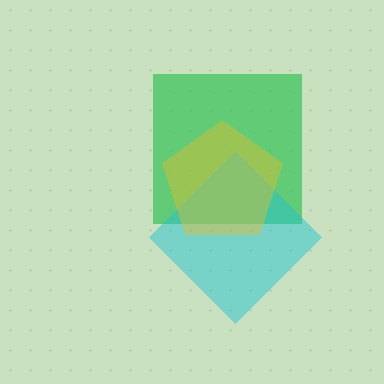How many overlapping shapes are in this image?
There are 3 overlapping shapes in the image.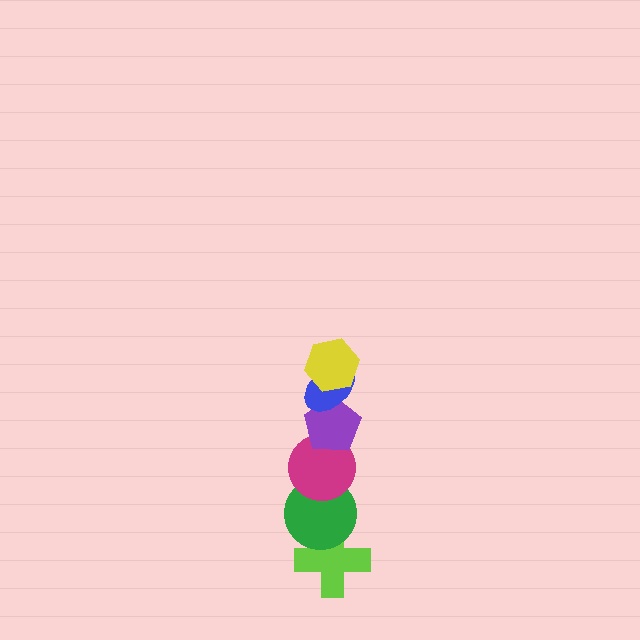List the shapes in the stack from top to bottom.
From top to bottom: the yellow hexagon, the blue ellipse, the purple pentagon, the magenta circle, the green circle, the lime cross.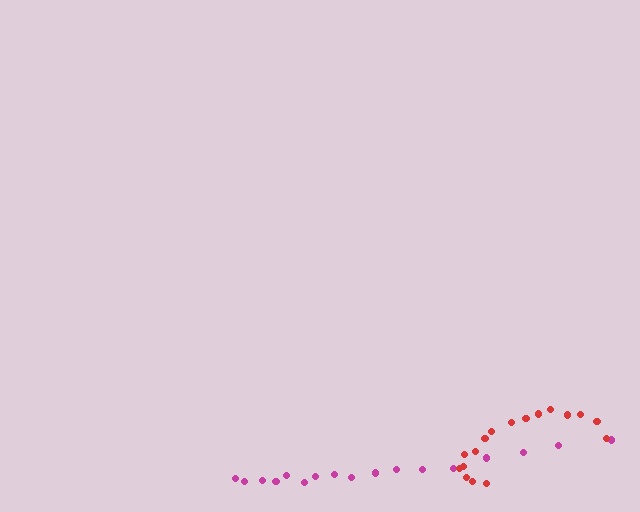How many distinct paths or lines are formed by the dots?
There are 2 distinct paths.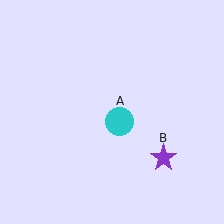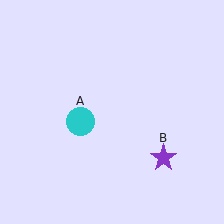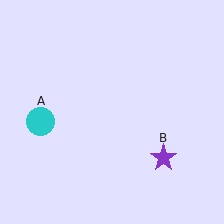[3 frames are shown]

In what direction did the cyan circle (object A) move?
The cyan circle (object A) moved left.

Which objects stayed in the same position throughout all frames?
Purple star (object B) remained stationary.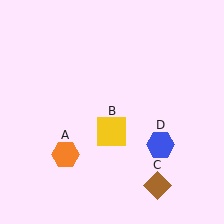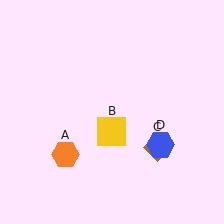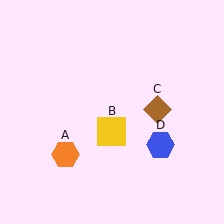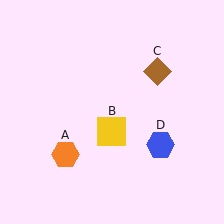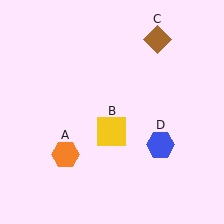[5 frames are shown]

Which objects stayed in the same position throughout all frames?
Orange hexagon (object A) and yellow square (object B) and blue hexagon (object D) remained stationary.